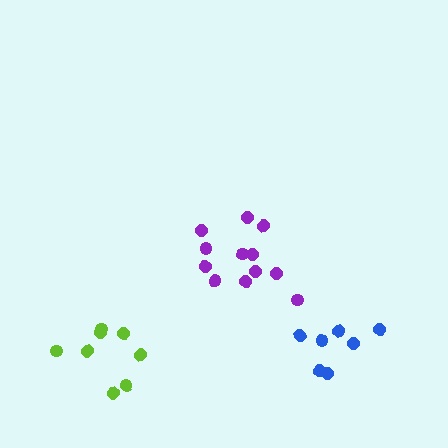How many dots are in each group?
Group 1: 8 dots, Group 2: 12 dots, Group 3: 7 dots (27 total).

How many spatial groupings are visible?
There are 3 spatial groupings.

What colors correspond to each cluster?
The clusters are colored: lime, purple, blue.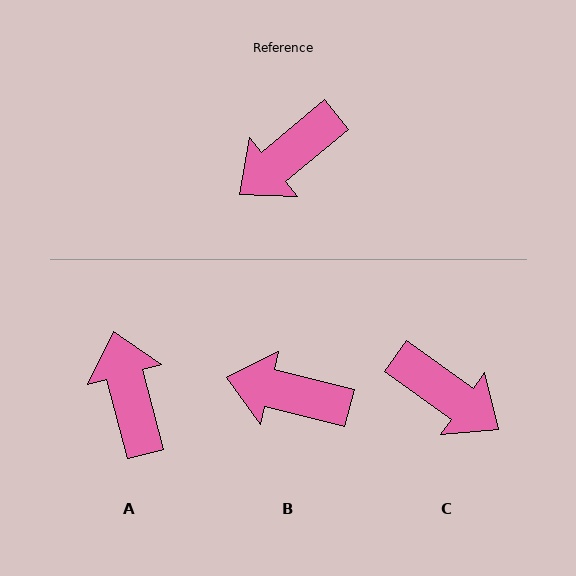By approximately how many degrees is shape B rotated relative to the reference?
Approximately 54 degrees clockwise.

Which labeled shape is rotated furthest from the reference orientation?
A, about 115 degrees away.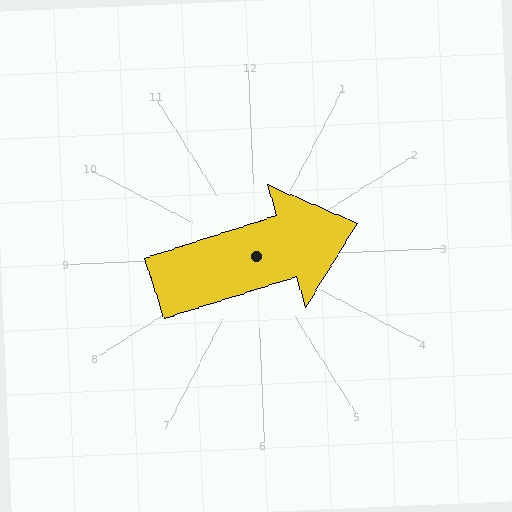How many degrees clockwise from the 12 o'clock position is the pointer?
Approximately 75 degrees.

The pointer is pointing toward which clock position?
Roughly 2 o'clock.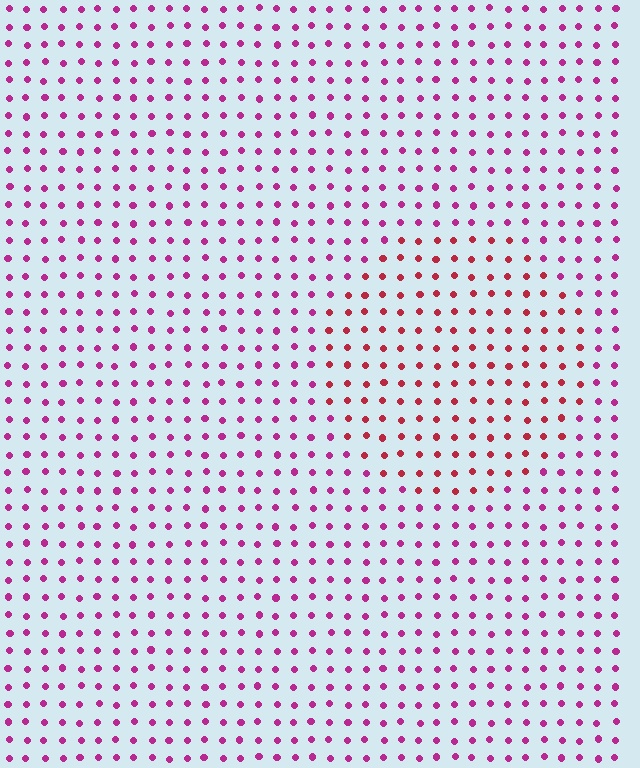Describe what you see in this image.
The image is filled with small magenta elements in a uniform arrangement. A circle-shaped region is visible where the elements are tinted to a slightly different hue, forming a subtle color boundary.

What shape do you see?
I see a circle.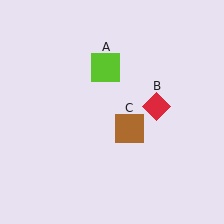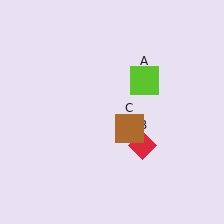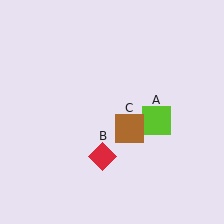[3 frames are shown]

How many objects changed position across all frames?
2 objects changed position: lime square (object A), red diamond (object B).